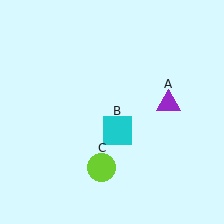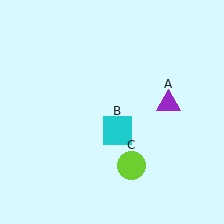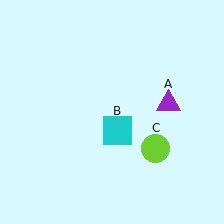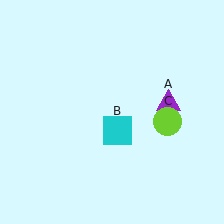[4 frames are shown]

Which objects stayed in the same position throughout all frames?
Purple triangle (object A) and cyan square (object B) remained stationary.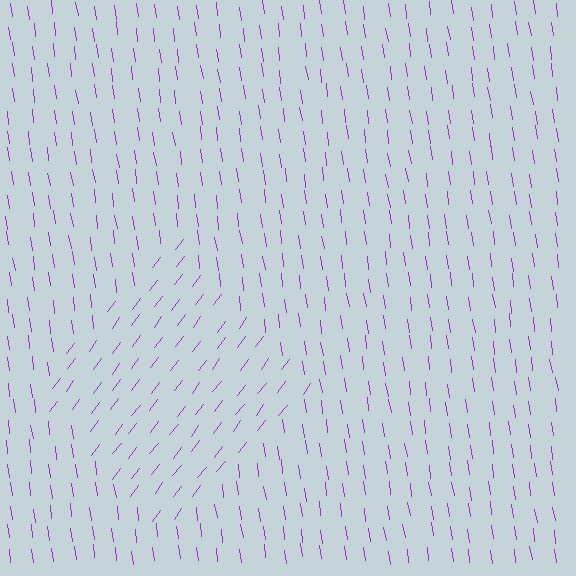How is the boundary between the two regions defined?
The boundary is defined purely by a change in line orientation (approximately 45 degrees difference). All lines are the same color and thickness.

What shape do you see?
I see a diamond.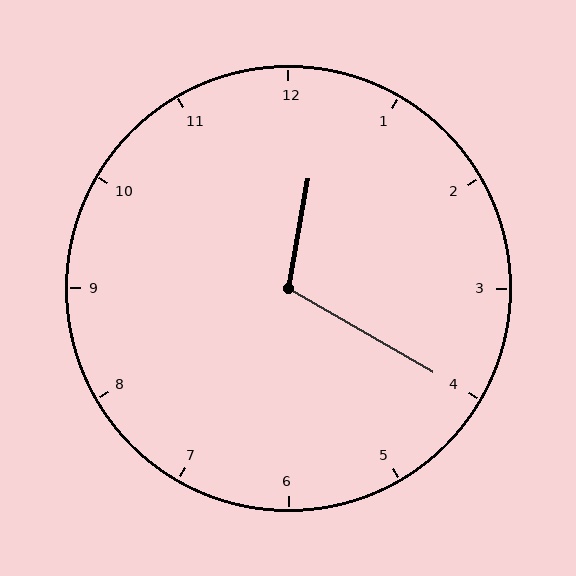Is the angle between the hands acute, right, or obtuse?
It is obtuse.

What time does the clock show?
12:20.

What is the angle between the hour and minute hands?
Approximately 110 degrees.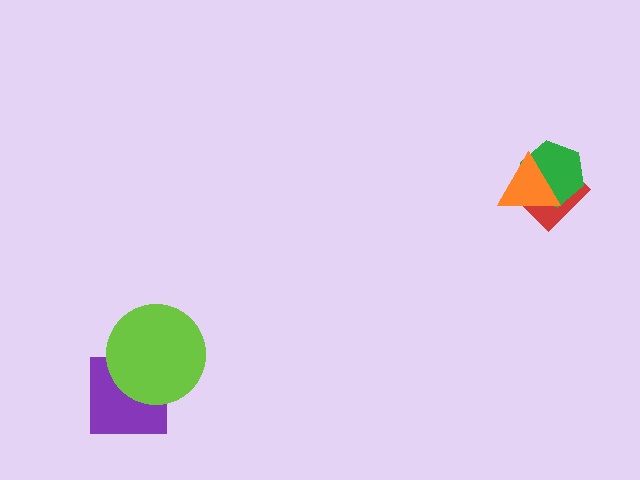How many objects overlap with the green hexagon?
2 objects overlap with the green hexagon.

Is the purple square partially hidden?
Yes, it is partially covered by another shape.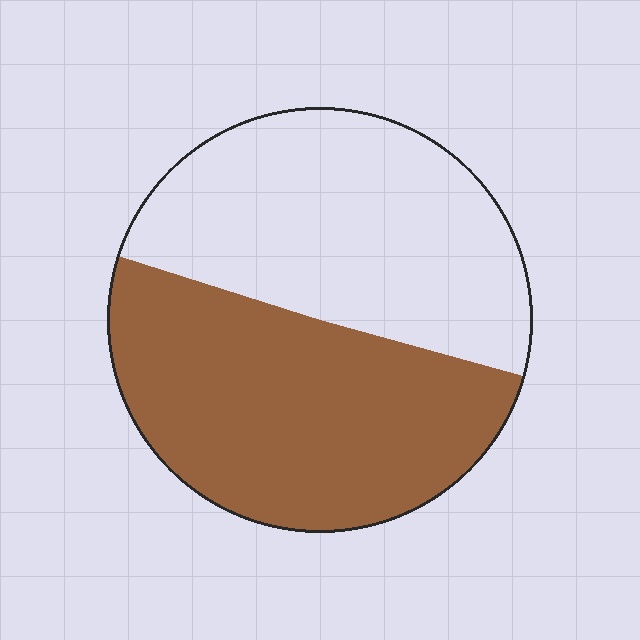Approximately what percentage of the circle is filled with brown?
Approximately 50%.